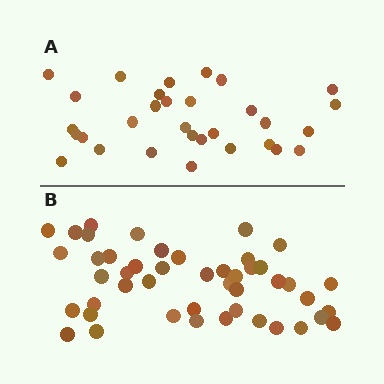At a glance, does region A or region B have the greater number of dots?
Region B (the bottom region) has more dots.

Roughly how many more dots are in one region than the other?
Region B has approximately 15 more dots than region A.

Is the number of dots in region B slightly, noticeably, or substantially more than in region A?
Region B has substantially more. The ratio is roughly 1.5 to 1.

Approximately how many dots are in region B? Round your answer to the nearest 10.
About 50 dots. (The exact count is 46, which rounds to 50.)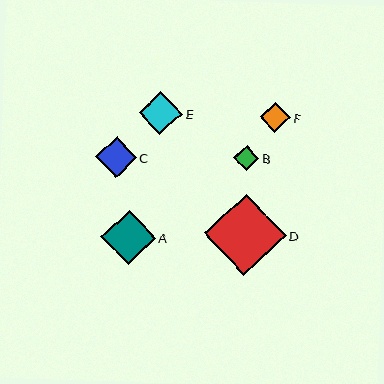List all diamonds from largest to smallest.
From largest to smallest: D, A, E, C, F, B.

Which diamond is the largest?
Diamond D is the largest with a size of approximately 81 pixels.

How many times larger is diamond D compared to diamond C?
Diamond D is approximately 2.0 times the size of diamond C.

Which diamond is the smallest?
Diamond B is the smallest with a size of approximately 26 pixels.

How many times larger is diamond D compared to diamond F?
Diamond D is approximately 2.7 times the size of diamond F.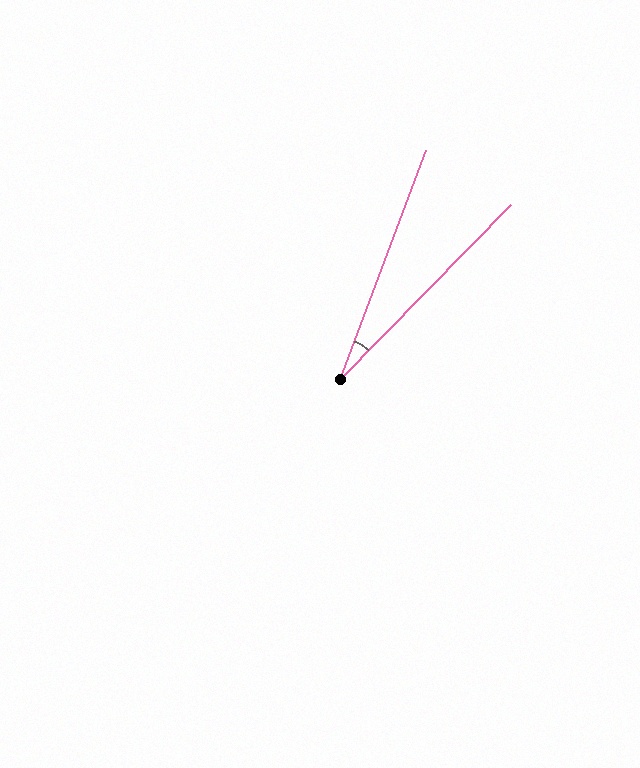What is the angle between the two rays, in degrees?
Approximately 24 degrees.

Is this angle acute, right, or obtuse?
It is acute.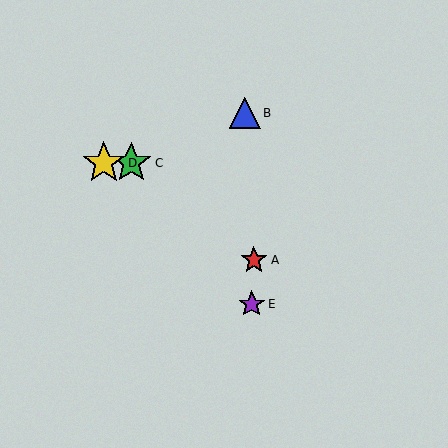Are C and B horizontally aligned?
No, C is at y≈163 and B is at y≈113.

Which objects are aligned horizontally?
Objects C, D are aligned horizontally.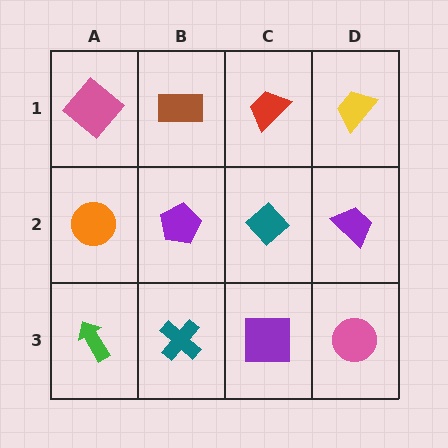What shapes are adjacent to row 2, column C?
A red trapezoid (row 1, column C), a purple square (row 3, column C), a purple pentagon (row 2, column B), a purple trapezoid (row 2, column D).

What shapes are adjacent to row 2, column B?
A brown rectangle (row 1, column B), a teal cross (row 3, column B), an orange circle (row 2, column A), a teal diamond (row 2, column C).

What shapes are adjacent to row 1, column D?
A purple trapezoid (row 2, column D), a red trapezoid (row 1, column C).